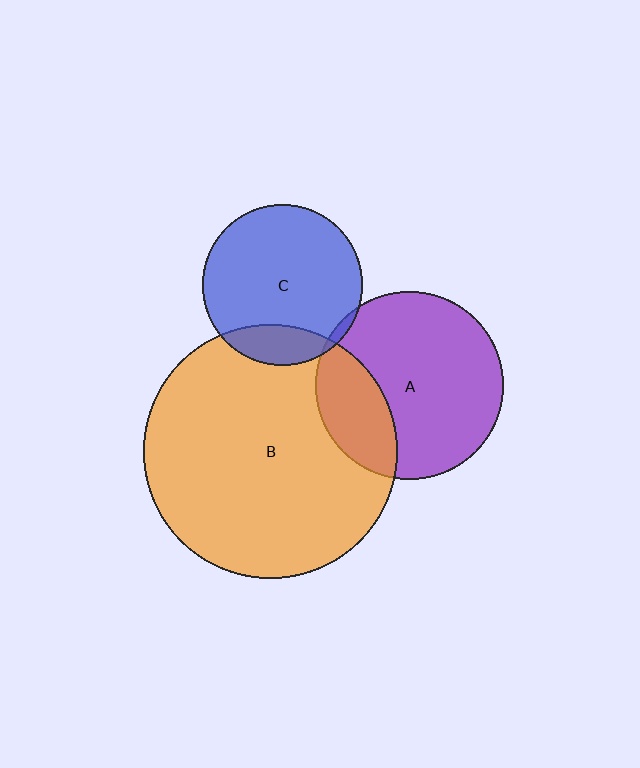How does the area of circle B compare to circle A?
Approximately 1.8 times.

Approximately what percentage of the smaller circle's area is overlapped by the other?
Approximately 25%.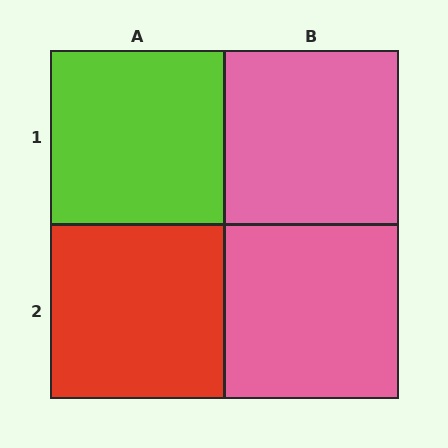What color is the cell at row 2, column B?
Pink.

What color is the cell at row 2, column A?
Red.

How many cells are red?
1 cell is red.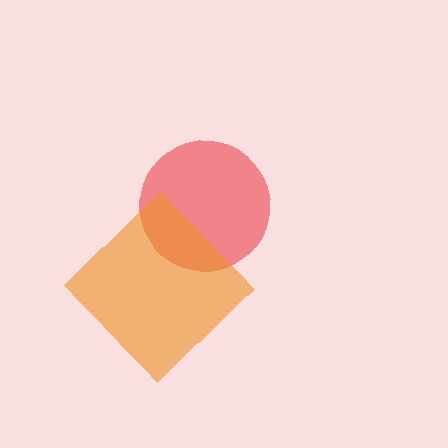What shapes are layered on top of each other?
The layered shapes are: a red circle, an orange diamond.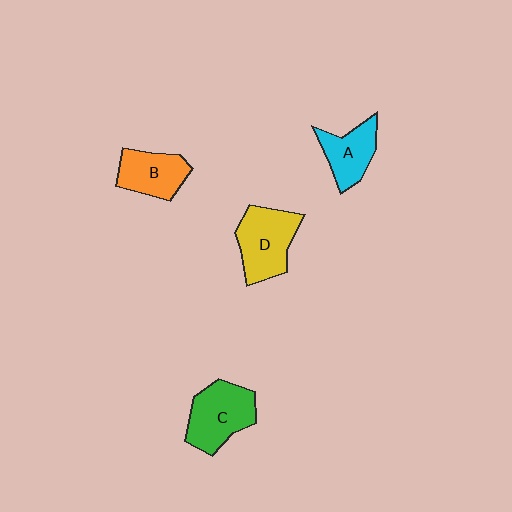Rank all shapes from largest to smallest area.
From largest to smallest: D (yellow), C (green), B (orange), A (cyan).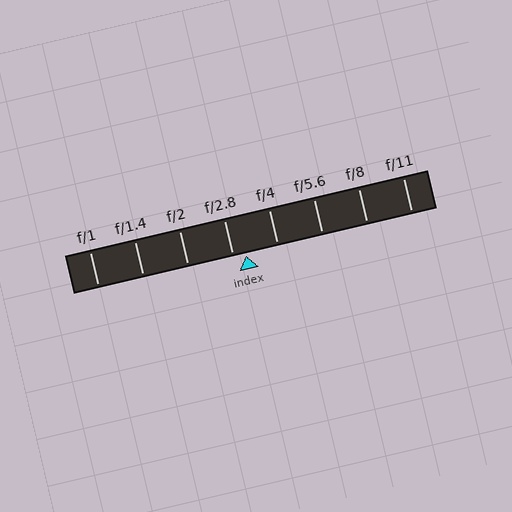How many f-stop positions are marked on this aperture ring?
There are 8 f-stop positions marked.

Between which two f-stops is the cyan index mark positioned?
The index mark is between f/2.8 and f/4.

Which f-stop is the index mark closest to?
The index mark is closest to f/2.8.